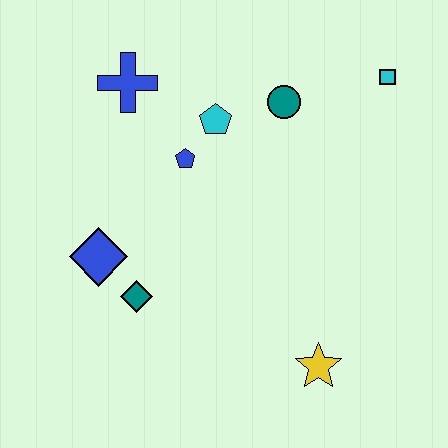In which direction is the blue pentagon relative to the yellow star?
The blue pentagon is above the yellow star.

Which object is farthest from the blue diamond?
The cyan square is farthest from the blue diamond.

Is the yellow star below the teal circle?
Yes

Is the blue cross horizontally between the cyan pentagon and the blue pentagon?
No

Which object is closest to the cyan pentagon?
The blue pentagon is closest to the cyan pentagon.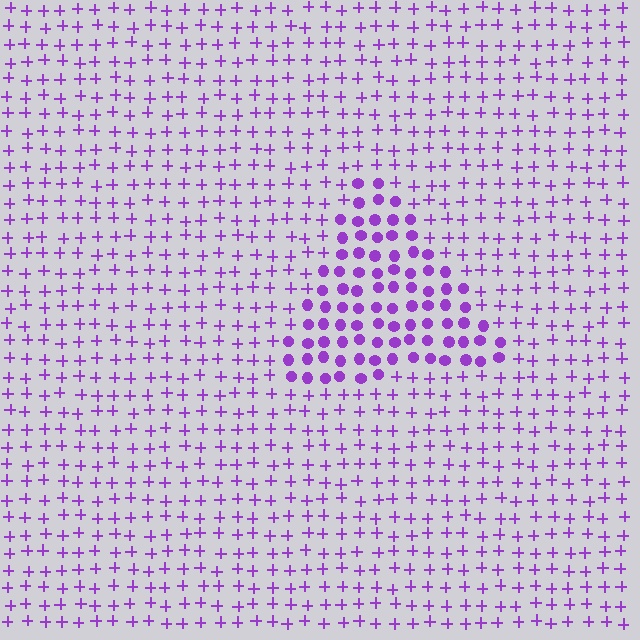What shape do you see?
I see a triangle.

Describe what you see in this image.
The image is filled with small purple elements arranged in a uniform grid. A triangle-shaped region contains circles, while the surrounding area contains plus signs. The boundary is defined purely by the change in element shape.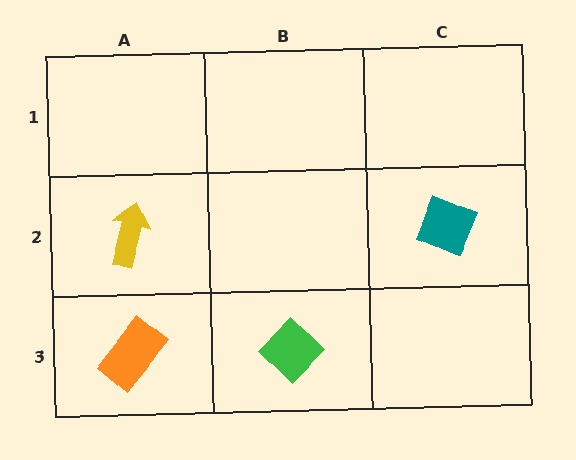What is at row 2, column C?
A teal diamond.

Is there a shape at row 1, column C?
No, that cell is empty.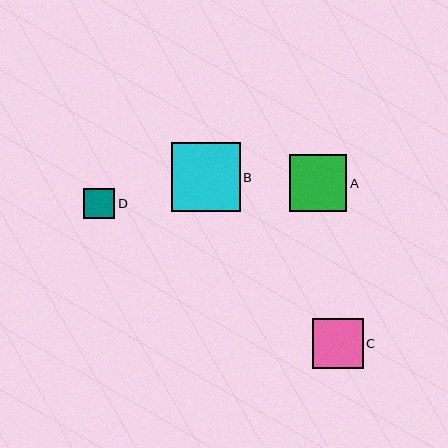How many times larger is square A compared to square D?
Square A is approximately 1.8 times the size of square D.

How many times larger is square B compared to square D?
Square B is approximately 2.2 times the size of square D.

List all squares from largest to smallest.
From largest to smallest: B, A, C, D.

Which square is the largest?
Square B is the largest with a size of approximately 69 pixels.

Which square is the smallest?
Square D is the smallest with a size of approximately 31 pixels.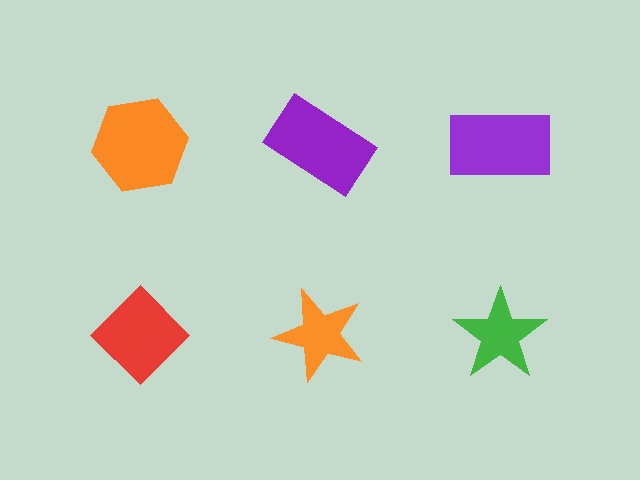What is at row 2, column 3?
A green star.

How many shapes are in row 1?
3 shapes.